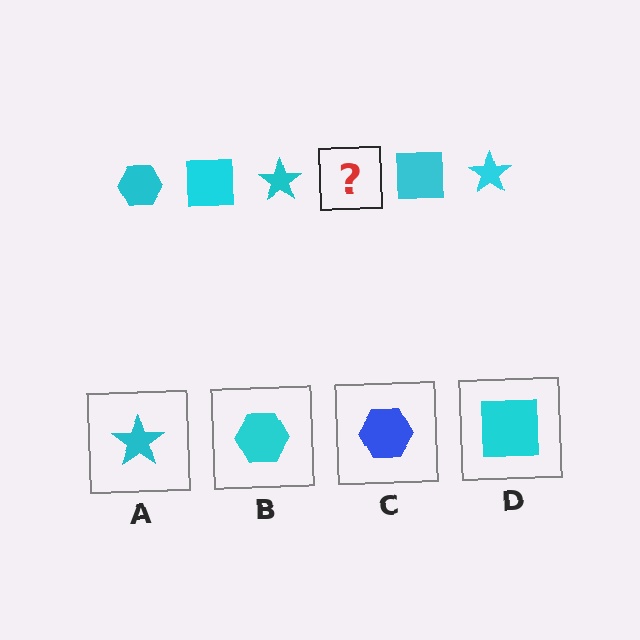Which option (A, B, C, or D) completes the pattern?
B.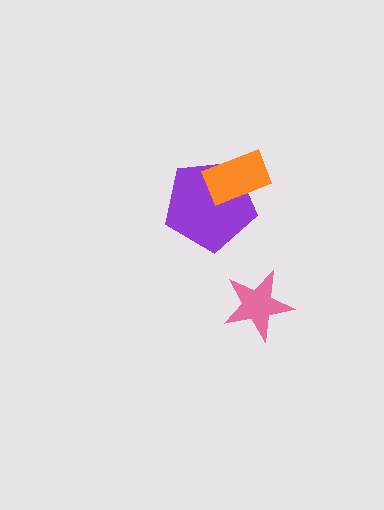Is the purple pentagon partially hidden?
Yes, it is partially covered by another shape.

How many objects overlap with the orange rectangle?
1 object overlaps with the orange rectangle.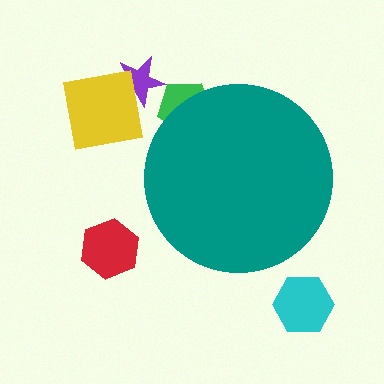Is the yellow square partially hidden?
No, the yellow square is fully visible.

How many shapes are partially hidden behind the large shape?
1 shape is partially hidden.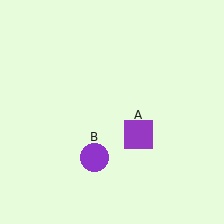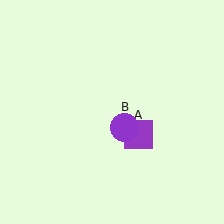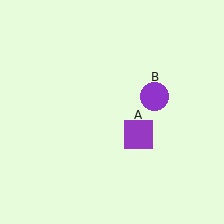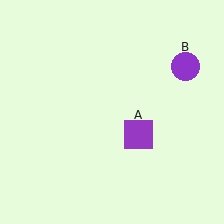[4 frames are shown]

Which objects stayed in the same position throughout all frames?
Purple square (object A) remained stationary.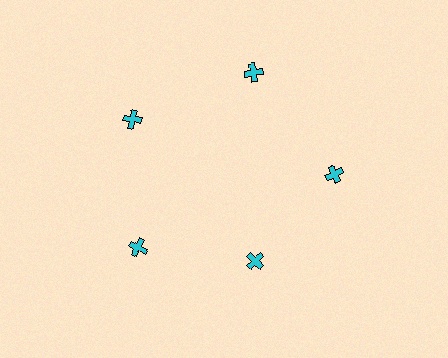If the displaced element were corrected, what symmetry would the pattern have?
It would have 5-fold rotational symmetry — the pattern would map onto itself every 72 degrees.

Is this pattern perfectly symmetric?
No. The 5 cyan crosses are arranged in a ring, but one element near the 5 o'clock position is pulled inward toward the center, breaking the 5-fold rotational symmetry.